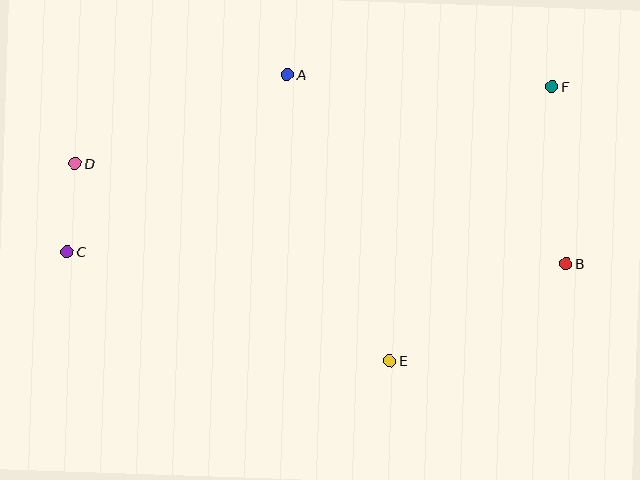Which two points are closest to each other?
Points C and D are closest to each other.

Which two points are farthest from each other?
Points C and F are farthest from each other.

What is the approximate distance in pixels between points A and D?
The distance between A and D is approximately 230 pixels.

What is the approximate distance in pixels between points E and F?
The distance between E and F is approximately 318 pixels.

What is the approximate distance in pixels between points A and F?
The distance between A and F is approximately 265 pixels.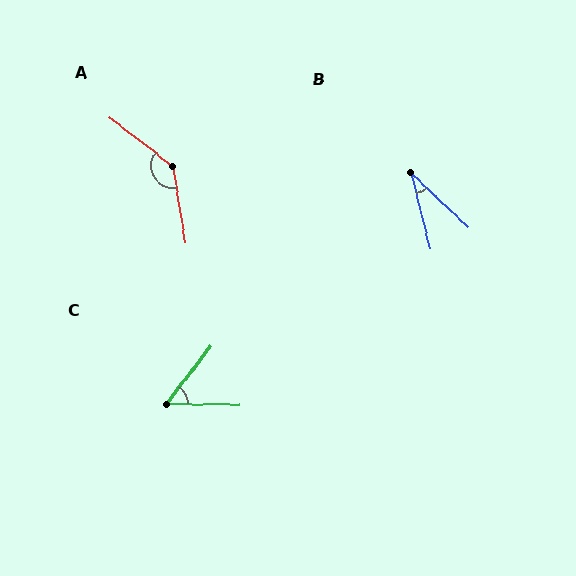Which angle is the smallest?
B, at approximately 32 degrees.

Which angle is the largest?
A, at approximately 137 degrees.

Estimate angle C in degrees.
Approximately 53 degrees.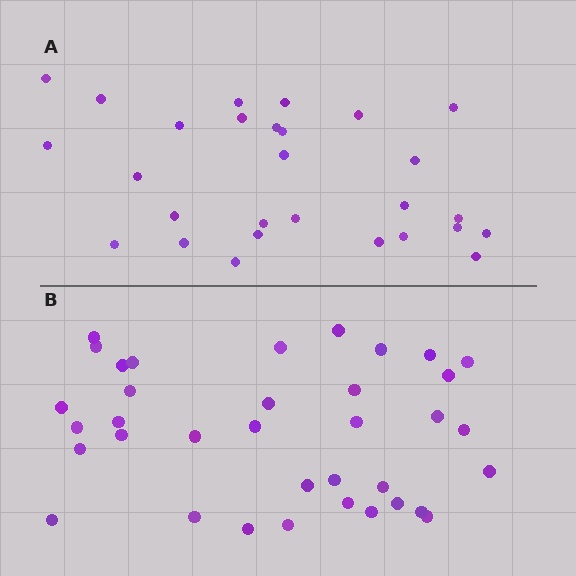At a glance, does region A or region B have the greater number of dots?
Region B (the bottom region) has more dots.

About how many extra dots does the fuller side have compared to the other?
Region B has roughly 8 or so more dots than region A.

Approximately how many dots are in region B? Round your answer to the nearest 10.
About 40 dots. (The exact count is 36, which rounds to 40.)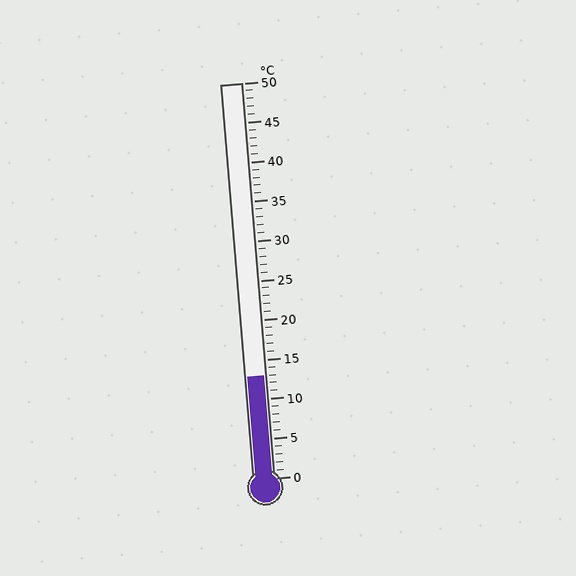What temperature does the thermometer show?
The thermometer shows approximately 13°C.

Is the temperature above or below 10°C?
The temperature is above 10°C.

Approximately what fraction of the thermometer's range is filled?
The thermometer is filled to approximately 25% of its range.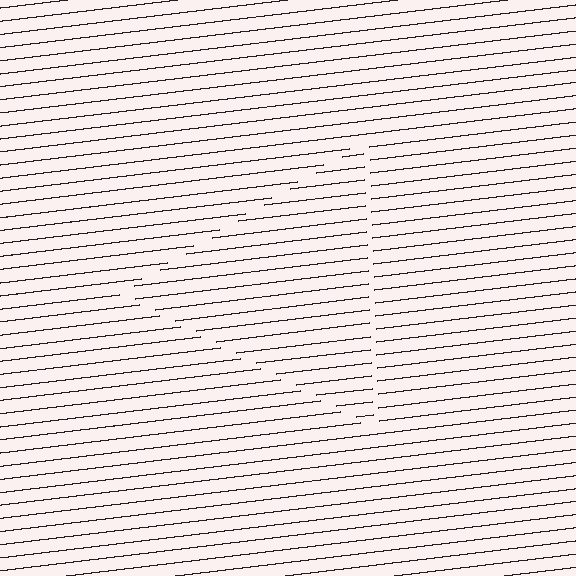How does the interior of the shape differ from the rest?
The interior of the shape contains the same grating, shifted by half a period — the contour is defined by the phase discontinuity where line-ends from the inner and outer gratings abut.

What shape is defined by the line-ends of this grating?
An illusory triangle. The interior of the shape contains the same grating, shifted by half a period — the contour is defined by the phase discontinuity where line-ends from the inner and outer gratings abut.